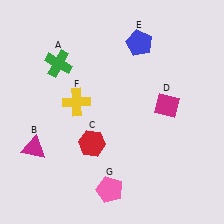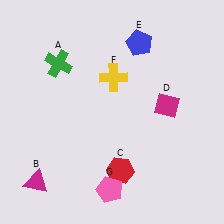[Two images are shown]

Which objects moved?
The objects that moved are: the magenta triangle (B), the red hexagon (C), the yellow cross (F).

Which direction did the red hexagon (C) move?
The red hexagon (C) moved right.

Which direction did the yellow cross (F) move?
The yellow cross (F) moved right.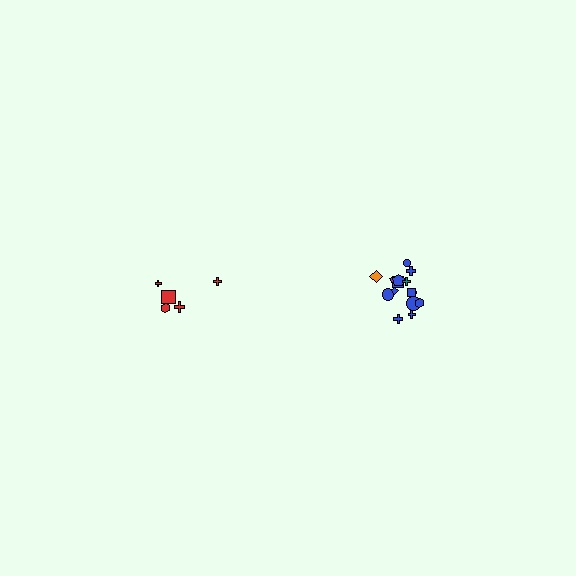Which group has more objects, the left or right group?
The right group.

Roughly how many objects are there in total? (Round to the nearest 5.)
Roughly 20 objects in total.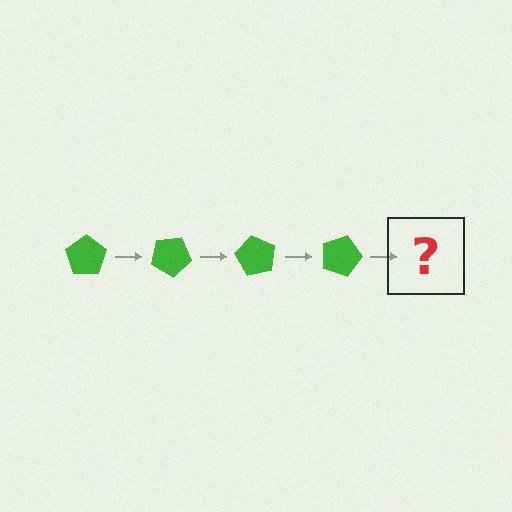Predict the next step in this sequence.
The next step is a green pentagon rotated 120 degrees.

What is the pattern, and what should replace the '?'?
The pattern is that the pentagon rotates 30 degrees each step. The '?' should be a green pentagon rotated 120 degrees.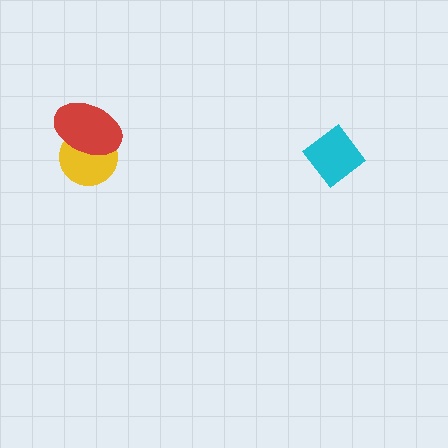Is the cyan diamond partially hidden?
No, no other shape covers it.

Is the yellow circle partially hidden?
Yes, it is partially covered by another shape.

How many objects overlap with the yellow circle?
1 object overlaps with the yellow circle.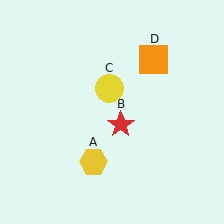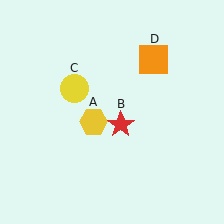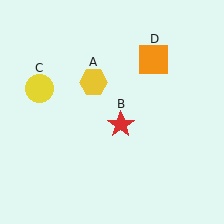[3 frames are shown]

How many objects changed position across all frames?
2 objects changed position: yellow hexagon (object A), yellow circle (object C).